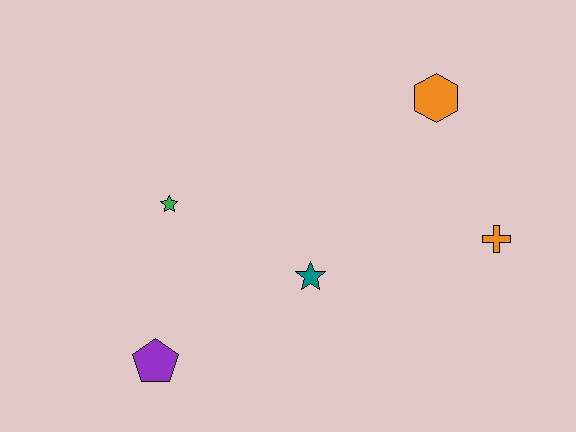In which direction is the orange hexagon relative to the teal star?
The orange hexagon is above the teal star.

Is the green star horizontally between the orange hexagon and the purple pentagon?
Yes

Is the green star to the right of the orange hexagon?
No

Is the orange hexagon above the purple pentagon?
Yes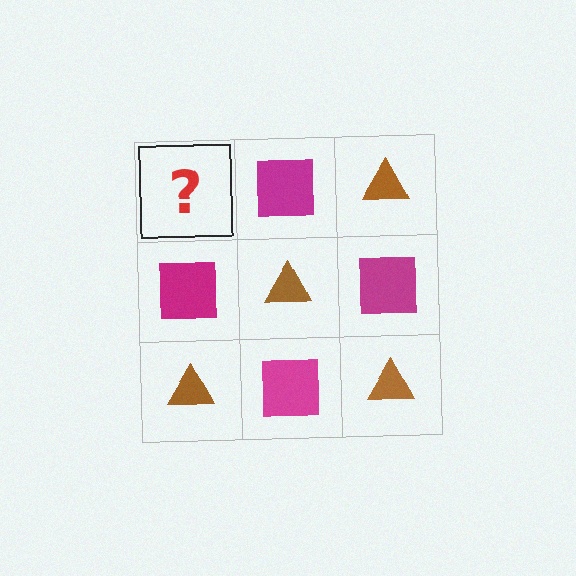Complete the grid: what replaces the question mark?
The question mark should be replaced with a brown triangle.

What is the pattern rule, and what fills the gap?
The rule is that it alternates brown triangle and magenta square in a checkerboard pattern. The gap should be filled with a brown triangle.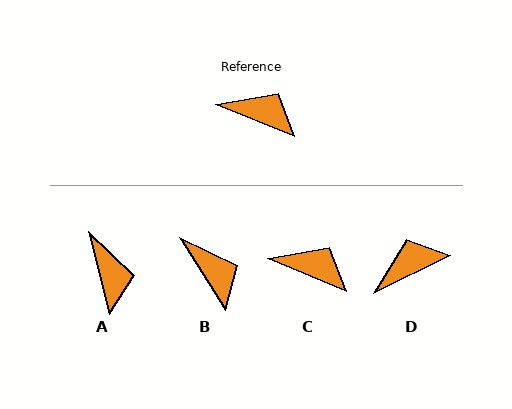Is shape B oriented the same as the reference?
No, it is off by about 36 degrees.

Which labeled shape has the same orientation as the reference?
C.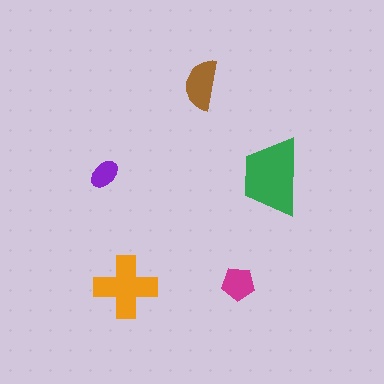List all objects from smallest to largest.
The purple ellipse, the magenta pentagon, the brown semicircle, the orange cross, the green trapezoid.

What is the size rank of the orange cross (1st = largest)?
2nd.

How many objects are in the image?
There are 5 objects in the image.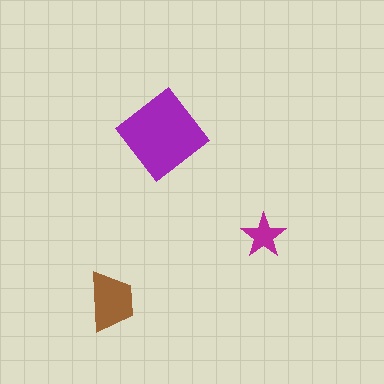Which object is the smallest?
The magenta star.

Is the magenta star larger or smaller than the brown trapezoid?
Smaller.